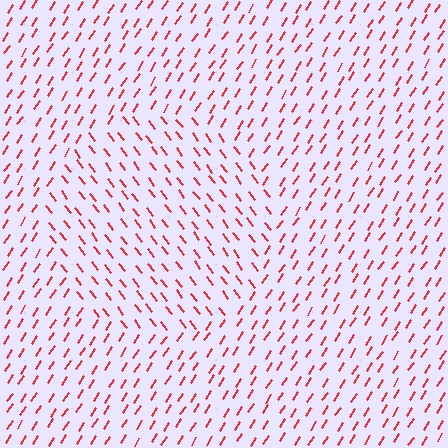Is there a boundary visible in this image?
Yes, there is a texture boundary formed by a change in line orientation.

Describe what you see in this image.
The image is filled with small red line segments. A circle region in the image has lines oriented differently from the surrounding lines, creating a visible texture boundary.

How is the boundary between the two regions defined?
The boundary is defined purely by a change in line orientation (approximately 71 degrees difference). All lines are the same color and thickness.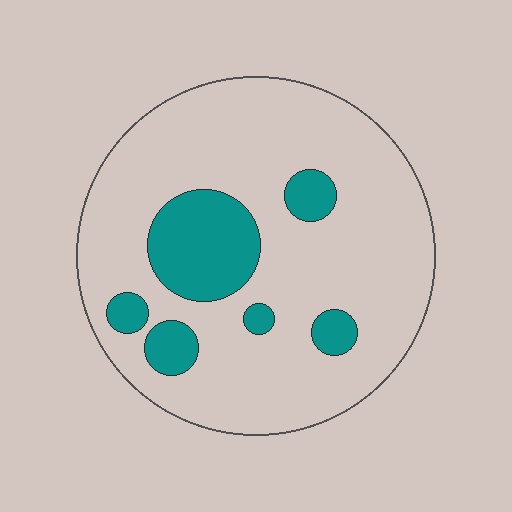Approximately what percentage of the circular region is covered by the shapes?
Approximately 20%.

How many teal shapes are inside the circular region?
6.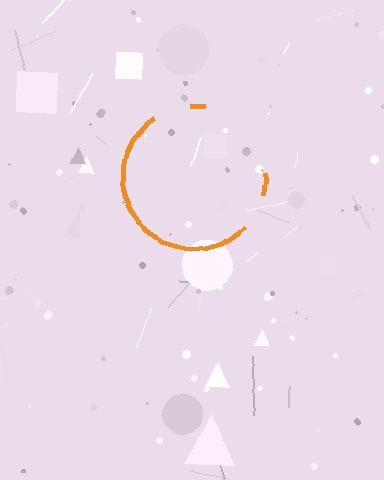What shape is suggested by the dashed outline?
The dashed outline suggests a circle.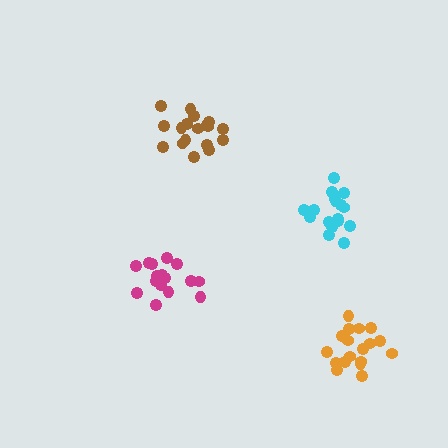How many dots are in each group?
Group 1: 17 dots, Group 2: 18 dots, Group 3: 17 dots, Group 4: 18 dots (70 total).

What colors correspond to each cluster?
The clusters are colored: cyan, brown, magenta, orange.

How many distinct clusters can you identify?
There are 4 distinct clusters.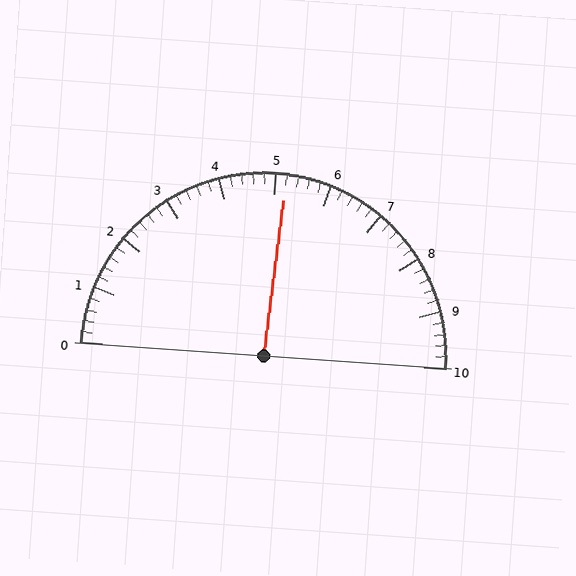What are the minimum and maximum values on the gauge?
The gauge ranges from 0 to 10.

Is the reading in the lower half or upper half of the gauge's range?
The reading is in the upper half of the range (0 to 10).